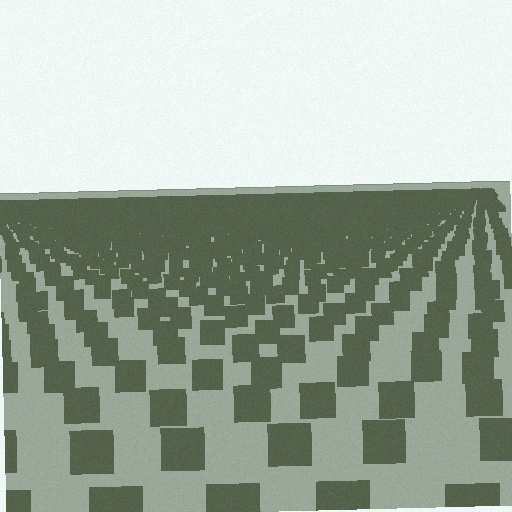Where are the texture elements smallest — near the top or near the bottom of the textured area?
Near the top.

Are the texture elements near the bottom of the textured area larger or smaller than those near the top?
Larger. Near the bottom, elements are closer to the viewer and appear at a bigger on-screen size.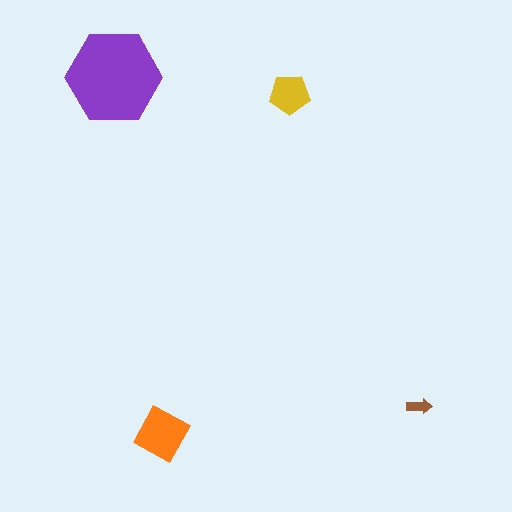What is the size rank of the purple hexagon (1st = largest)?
1st.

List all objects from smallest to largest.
The brown arrow, the yellow pentagon, the orange diamond, the purple hexagon.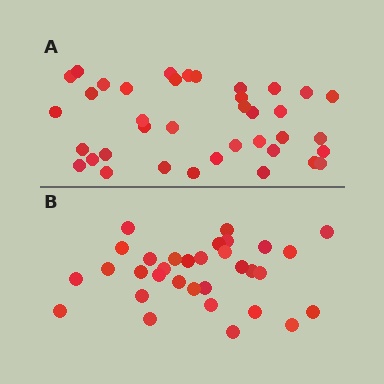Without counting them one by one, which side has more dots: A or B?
Region A (the top region) has more dots.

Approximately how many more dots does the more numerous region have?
Region A has about 6 more dots than region B.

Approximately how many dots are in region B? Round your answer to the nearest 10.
About 30 dots. (The exact count is 32, which rounds to 30.)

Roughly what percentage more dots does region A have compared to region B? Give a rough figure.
About 20% more.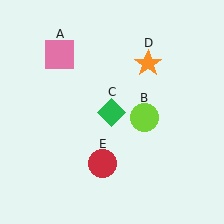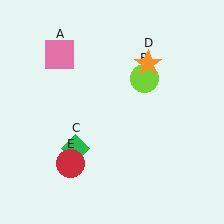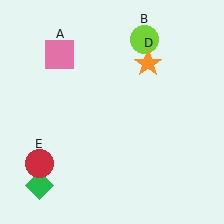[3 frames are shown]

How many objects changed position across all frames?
3 objects changed position: lime circle (object B), green diamond (object C), red circle (object E).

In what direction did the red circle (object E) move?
The red circle (object E) moved left.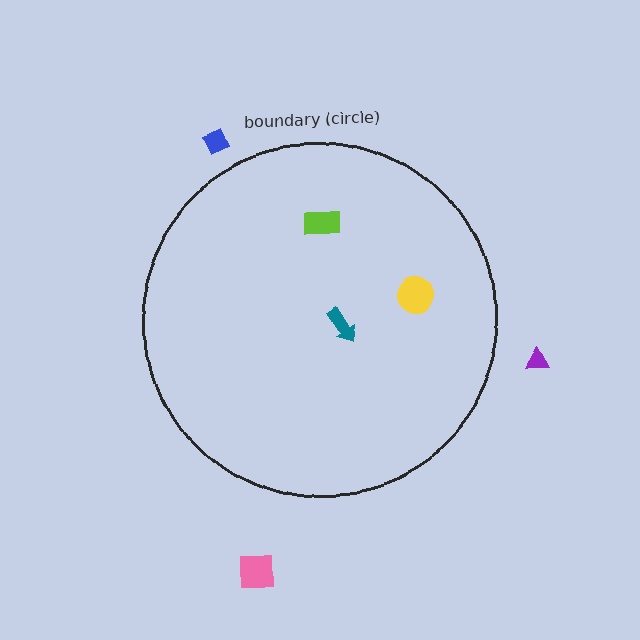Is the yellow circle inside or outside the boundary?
Inside.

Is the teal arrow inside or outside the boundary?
Inside.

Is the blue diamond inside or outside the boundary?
Outside.